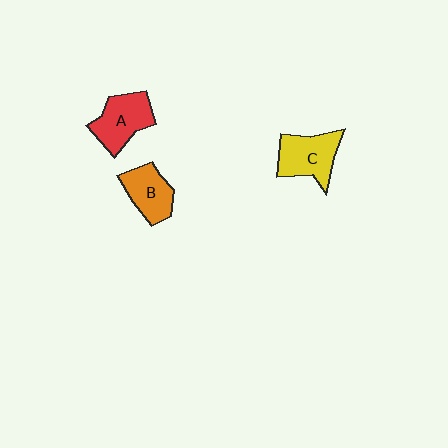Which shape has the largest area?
Shape C (yellow).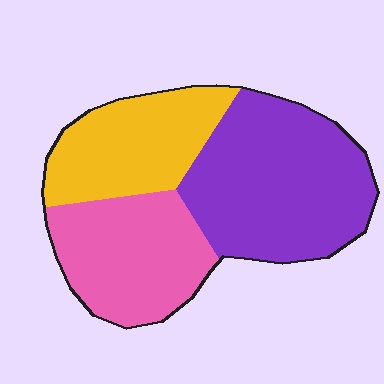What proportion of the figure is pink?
Pink takes up about one third (1/3) of the figure.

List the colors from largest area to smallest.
From largest to smallest: purple, pink, yellow.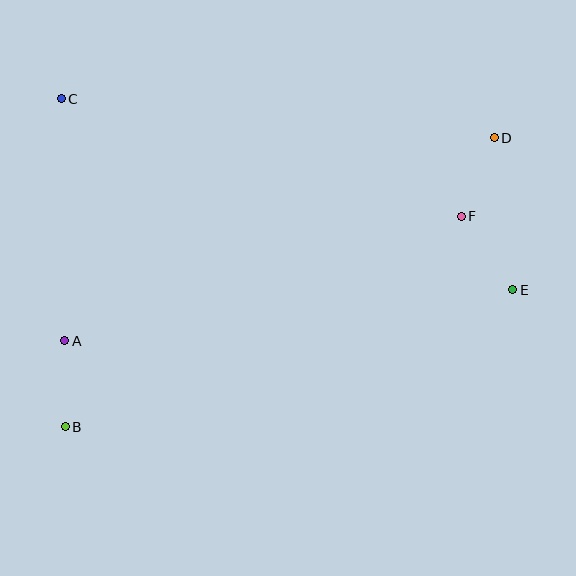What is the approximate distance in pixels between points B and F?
The distance between B and F is approximately 448 pixels.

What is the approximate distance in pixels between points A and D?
The distance between A and D is approximately 475 pixels.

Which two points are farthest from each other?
Points B and D are farthest from each other.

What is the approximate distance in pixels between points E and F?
The distance between E and F is approximately 90 pixels.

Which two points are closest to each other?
Points D and F are closest to each other.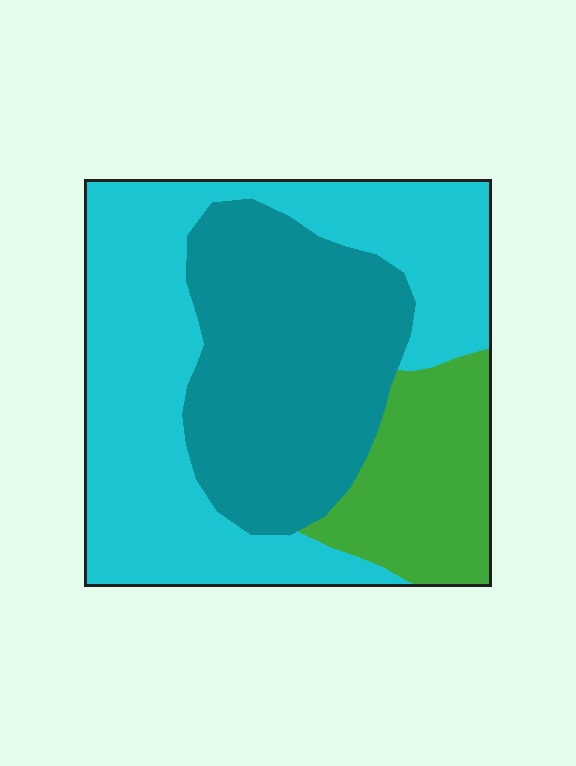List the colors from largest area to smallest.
From largest to smallest: cyan, teal, green.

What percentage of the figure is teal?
Teal covers 35% of the figure.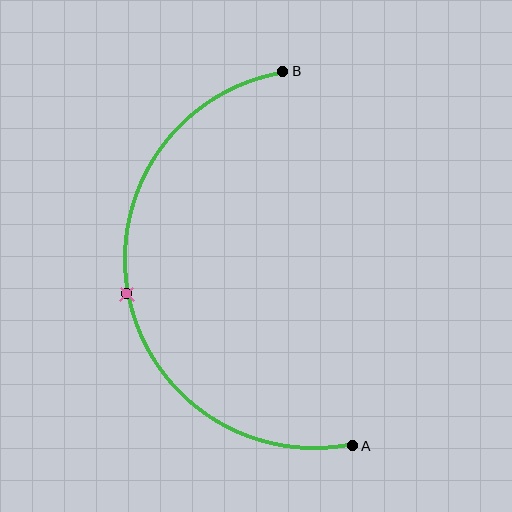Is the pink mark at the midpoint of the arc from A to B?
Yes. The pink mark lies on the arc at equal arc-length from both A and B — it is the arc midpoint.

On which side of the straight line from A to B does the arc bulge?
The arc bulges to the left of the straight line connecting A and B.